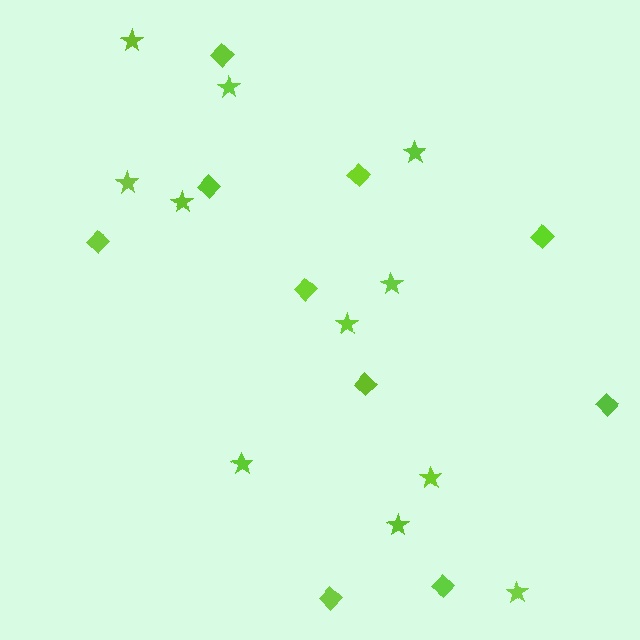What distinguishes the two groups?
There are 2 groups: one group of diamonds (10) and one group of stars (11).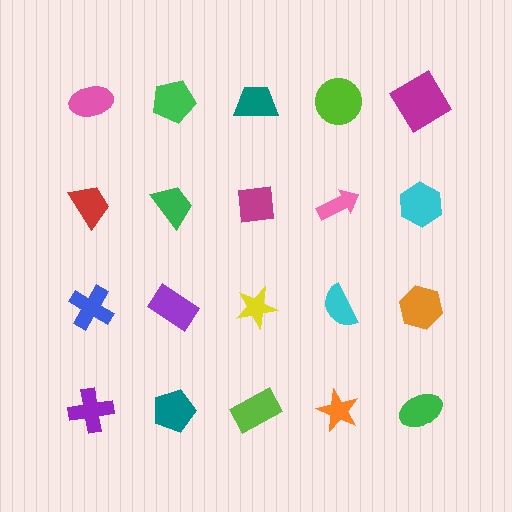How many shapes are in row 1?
5 shapes.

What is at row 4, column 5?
A green ellipse.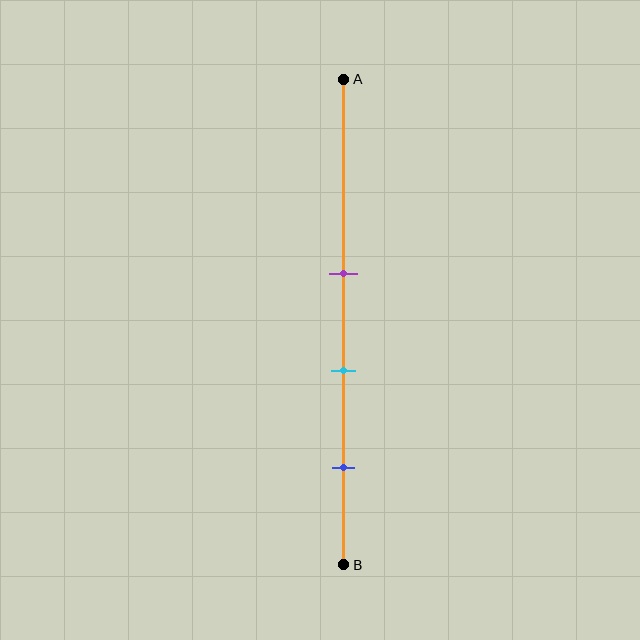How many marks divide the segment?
There are 3 marks dividing the segment.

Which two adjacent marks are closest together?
The purple and cyan marks are the closest adjacent pair.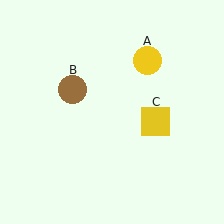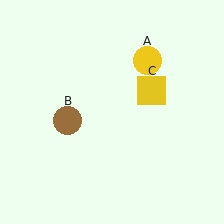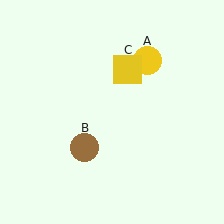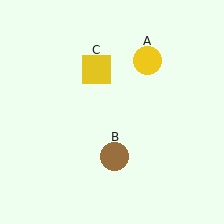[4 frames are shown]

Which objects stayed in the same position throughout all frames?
Yellow circle (object A) remained stationary.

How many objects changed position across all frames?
2 objects changed position: brown circle (object B), yellow square (object C).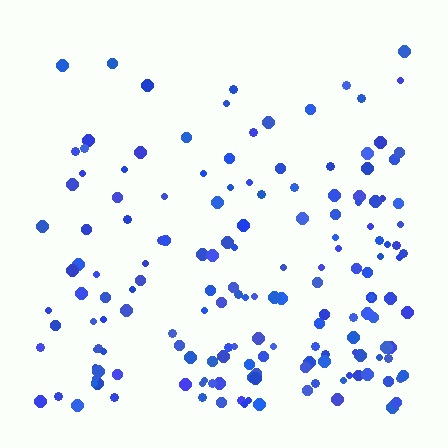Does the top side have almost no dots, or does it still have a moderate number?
Still a moderate number, just noticeably fewer than the bottom.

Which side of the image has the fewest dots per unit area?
The top.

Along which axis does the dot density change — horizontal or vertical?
Vertical.